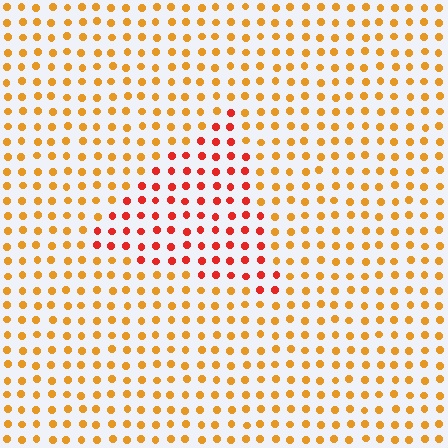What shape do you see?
I see a triangle.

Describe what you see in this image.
The image is filled with small orange elements in a uniform arrangement. A triangle-shaped region is visible where the elements are tinted to a slightly different hue, forming a subtle color boundary.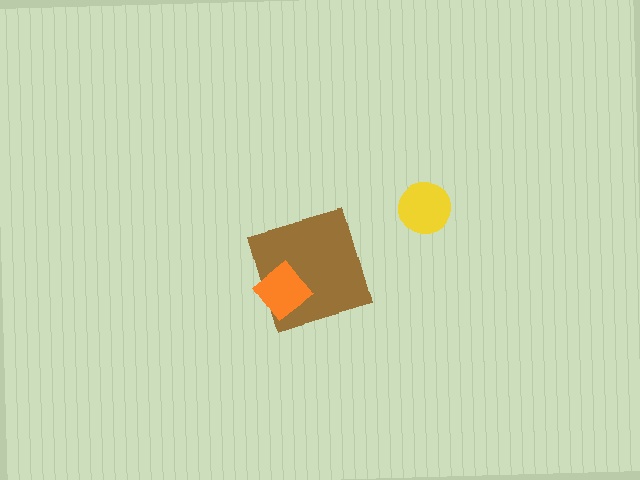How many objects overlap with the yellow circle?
0 objects overlap with the yellow circle.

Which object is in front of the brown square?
The orange diamond is in front of the brown square.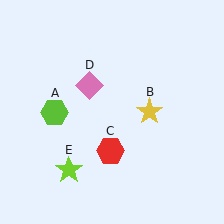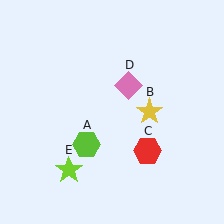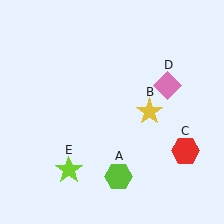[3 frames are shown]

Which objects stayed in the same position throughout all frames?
Yellow star (object B) and lime star (object E) remained stationary.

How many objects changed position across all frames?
3 objects changed position: lime hexagon (object A), red hexagon (object C), pink diamond (object D).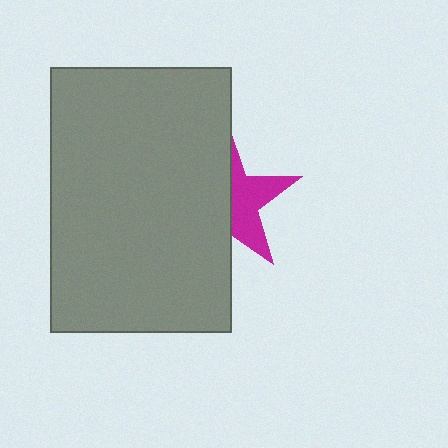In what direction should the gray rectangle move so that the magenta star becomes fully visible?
The gray rectangle should move left. That is the shortest direction to clear the overlap and leave the magenta star fully visible.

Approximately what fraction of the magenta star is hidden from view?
Roughly 56% of the magenta star is hidden behind the gray rectangle.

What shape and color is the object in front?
The object in front is a gray rectangle.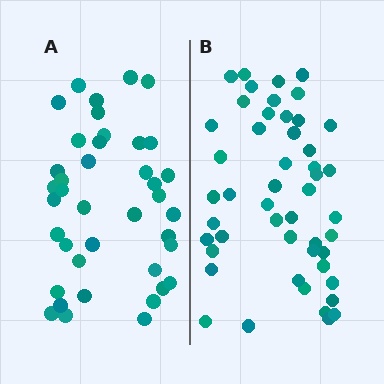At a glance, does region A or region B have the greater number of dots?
Region B (the right region) has more dots.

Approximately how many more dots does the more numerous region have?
Region B has roughly 8 or so more dots than region A.